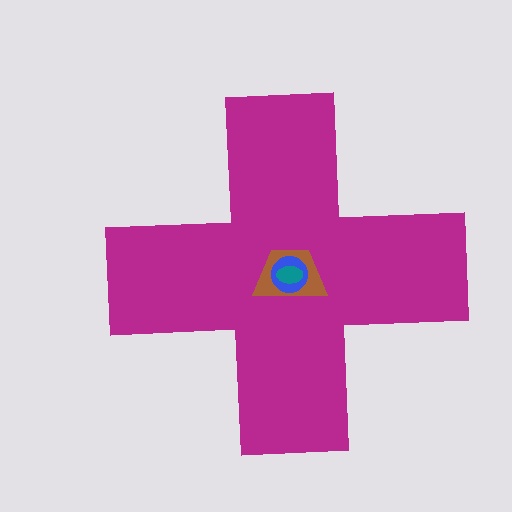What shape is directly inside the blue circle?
The teal ellipse.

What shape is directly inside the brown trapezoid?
The blue circle.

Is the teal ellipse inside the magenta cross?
Yes.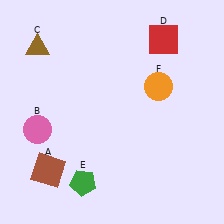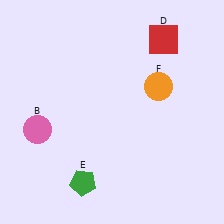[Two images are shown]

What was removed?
The brown square (A), the brown triangle (C) were removed in Image 2.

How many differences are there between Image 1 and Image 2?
There are 2 differences between the two images.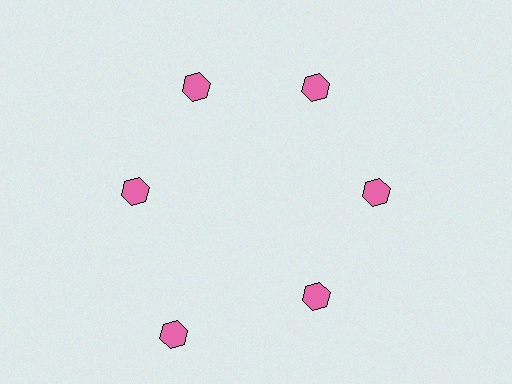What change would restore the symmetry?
The symmetry would be restored by moving it inward, back onto the ring so that all 6 hexagons sit at equal angles and equal distance from the center.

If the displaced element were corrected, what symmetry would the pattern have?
It would have 6-fold rotational symmetry — the pattern would map onto itself every 60 degrees.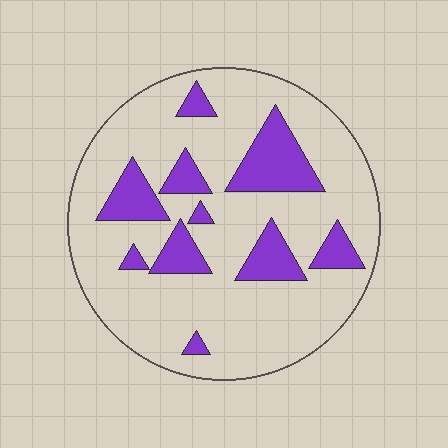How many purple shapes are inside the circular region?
10.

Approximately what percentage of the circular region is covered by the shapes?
Approximately 20%.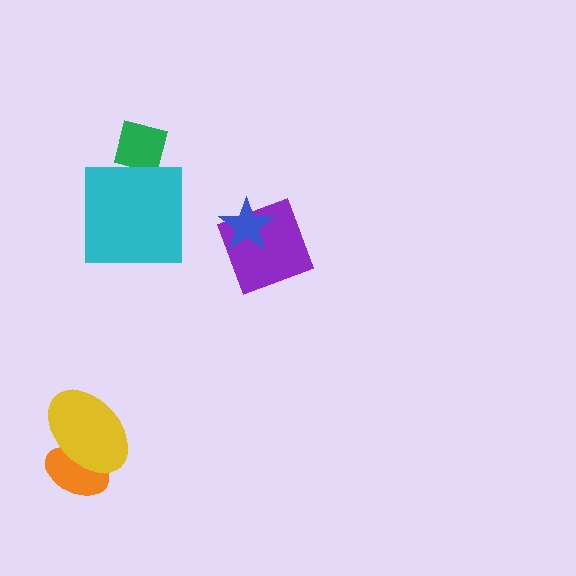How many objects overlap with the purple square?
1 object overlaps with the purple square.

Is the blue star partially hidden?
No, no other shape covers it.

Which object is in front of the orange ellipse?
The yellow ellipse is in front of the orange ellipse.